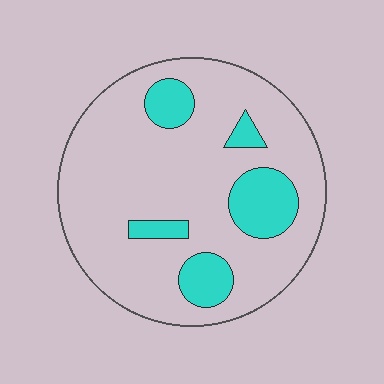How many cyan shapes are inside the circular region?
5.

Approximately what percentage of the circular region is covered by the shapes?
Approximately 20%.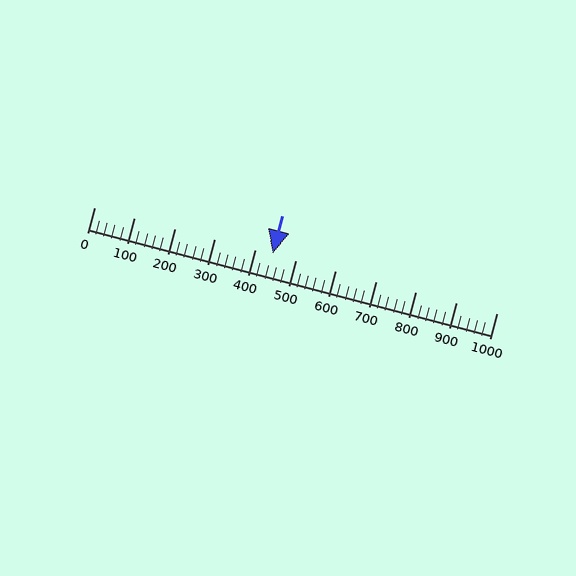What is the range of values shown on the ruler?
The ruler shows values from 0 to 1000.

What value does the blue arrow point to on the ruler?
The blue arrow points to approximately 442.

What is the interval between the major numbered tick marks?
The major tick marks are spaced 100 units apart.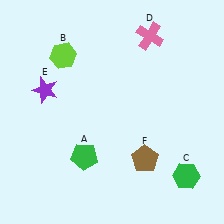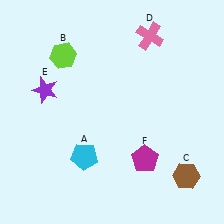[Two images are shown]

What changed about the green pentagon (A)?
In Image 1, A is green. In Image 2, it changed to cyan.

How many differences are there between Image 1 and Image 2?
There are 3 differences between the two images.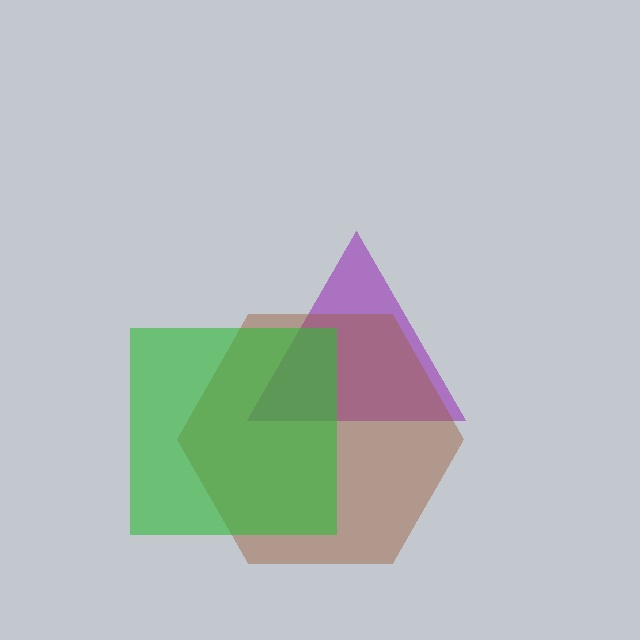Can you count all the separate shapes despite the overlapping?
Yes, there are 3 separate shapes.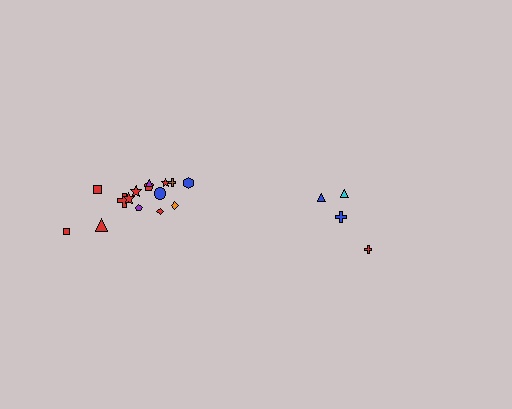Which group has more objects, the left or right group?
The left group.